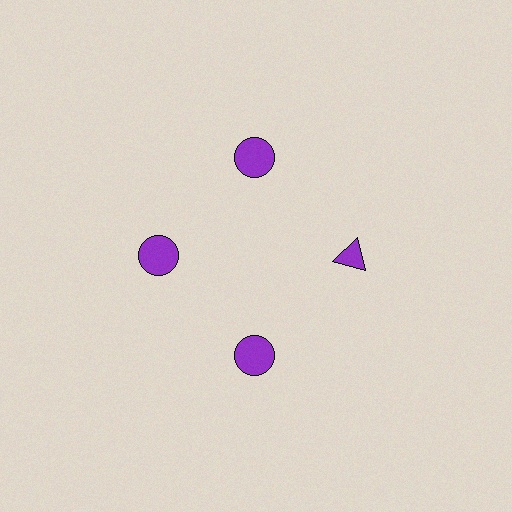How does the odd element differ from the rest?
It has a different shape: triangle instead of circle.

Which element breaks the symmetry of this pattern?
The purple triangle at roughly the 3 o'clock position breaks the symmetry. All other shapes are purple circles.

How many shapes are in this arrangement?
There are 4 shapes arranged in a ring pattern.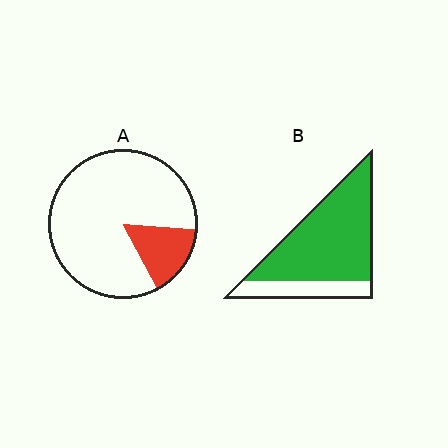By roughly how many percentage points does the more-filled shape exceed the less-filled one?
By roughly 60 percentage points (B over A).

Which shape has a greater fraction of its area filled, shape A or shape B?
Shape B.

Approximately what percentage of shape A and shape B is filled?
A is approximately 15% and B is approximately 80%.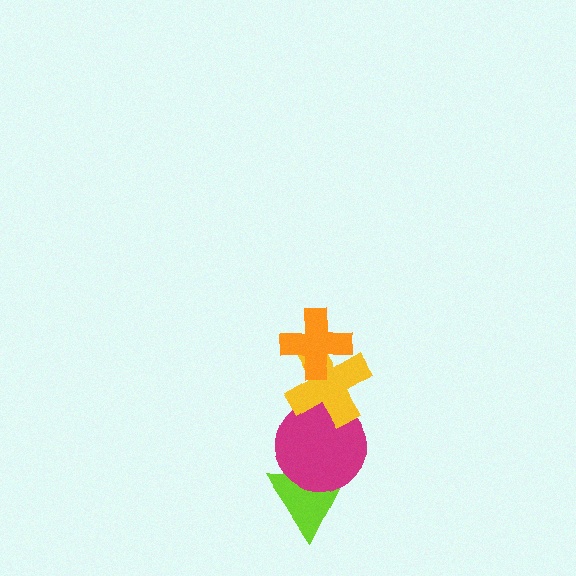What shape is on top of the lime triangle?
The magenta circle is on top of the lime triangle.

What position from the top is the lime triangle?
The lime triangle is 4th from the top.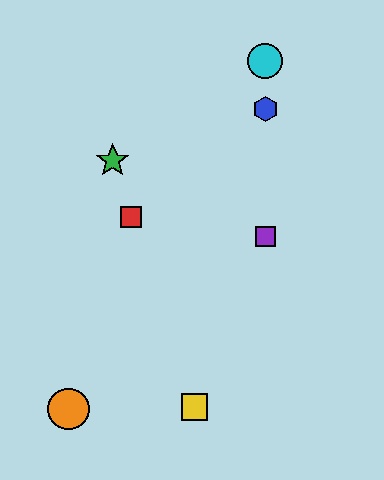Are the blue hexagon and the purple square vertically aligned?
Yes, both are at x≈265.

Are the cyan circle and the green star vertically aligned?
No, the cyan circle is at x≈265 and the green star is at x≈113.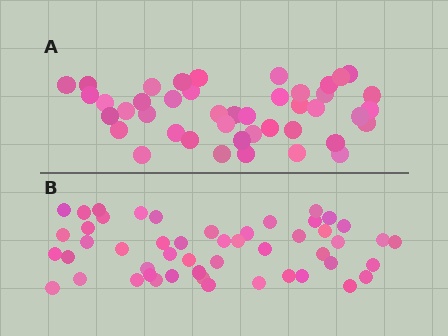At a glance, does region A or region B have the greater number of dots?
Region B (the bottom region) has more dots.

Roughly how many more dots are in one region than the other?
Region B has roughly 8 or so more dots than region A.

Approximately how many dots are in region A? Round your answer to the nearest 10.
About 40 dots. (The exact count is 43, which rounds to 40.)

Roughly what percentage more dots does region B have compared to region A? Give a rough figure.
About 15% more.